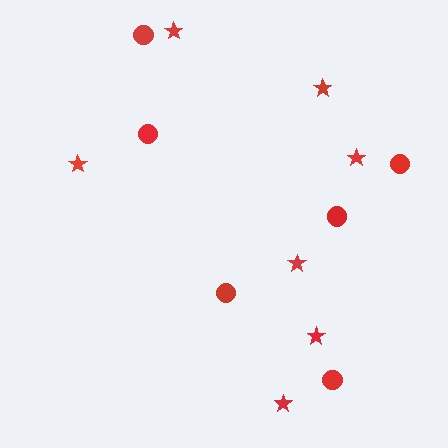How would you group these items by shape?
There are 2 groups: one group of stars (7) and one group of circles (6).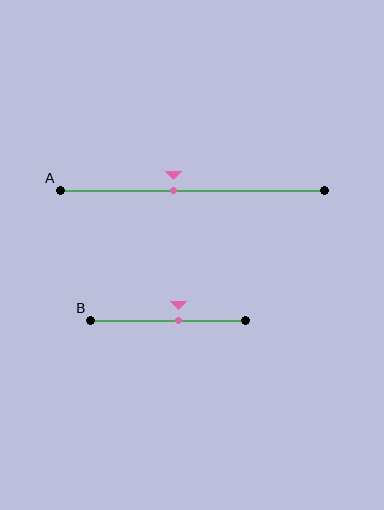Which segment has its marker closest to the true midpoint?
Segment B has its marker closest to the true midpoint.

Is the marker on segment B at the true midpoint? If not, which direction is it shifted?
No, the marker on segment B is shifted to the right by about 7% of the segment length.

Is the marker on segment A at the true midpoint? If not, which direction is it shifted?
No, the marker on segment A is shifted to the left by about 7% of the segment length.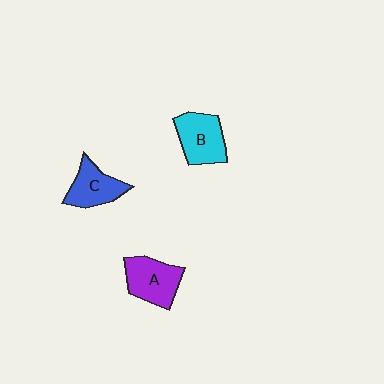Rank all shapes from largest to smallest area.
From largest to smallest: A (purple), B (cyan), C (blue).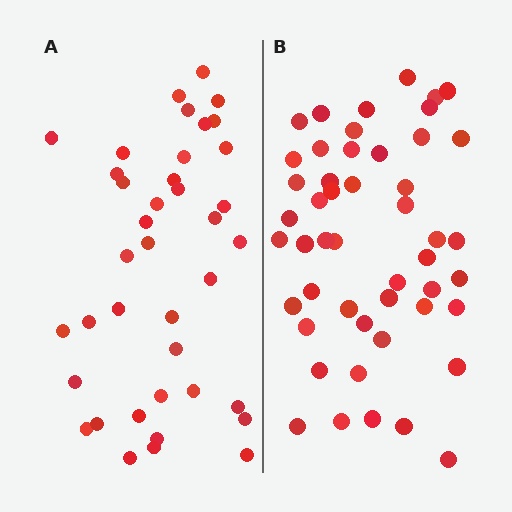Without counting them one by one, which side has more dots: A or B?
Region B (the right region) has more dots.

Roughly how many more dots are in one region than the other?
Region B has roughly 10 or so more dots than region A.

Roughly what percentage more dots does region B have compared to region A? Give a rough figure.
About 25% more.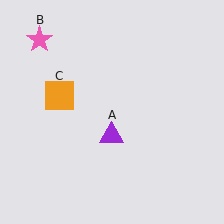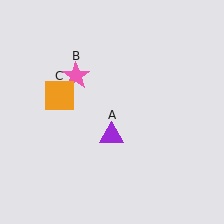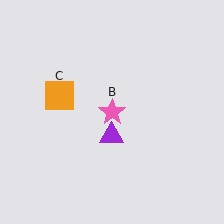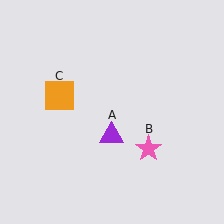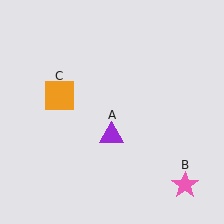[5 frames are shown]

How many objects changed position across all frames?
1 object changed position: pink star (object B).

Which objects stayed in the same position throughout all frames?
Purple triangle (object A) and orange square (object C) remained stationary.